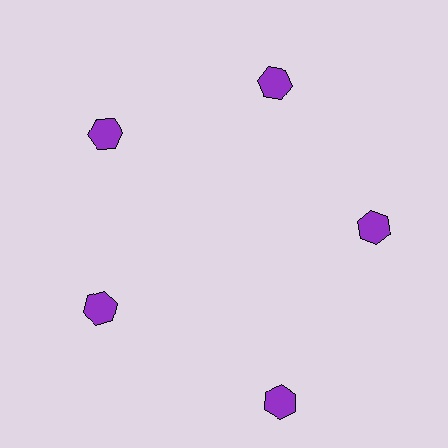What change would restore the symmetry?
The symmetry would be restored by moving it inward, back onto the ring so that all 5 hexagons sit at equal angles and equal distance from the center.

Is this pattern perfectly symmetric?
No. The 5 purple hexagons are arranged in a ring, but one element near the 5 o'clock position is pushed outward from the center, breaking the 5-fold rotational symmetry.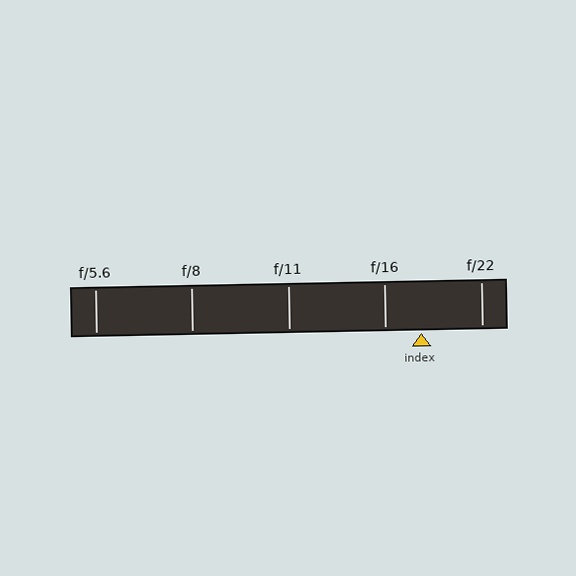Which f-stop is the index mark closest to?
The index mark is closest to f/16.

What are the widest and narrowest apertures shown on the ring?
The widest aperture shown is f/5.6 and the narrowest is f/22.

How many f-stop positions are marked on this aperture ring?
There are 5 f-stop positions marked.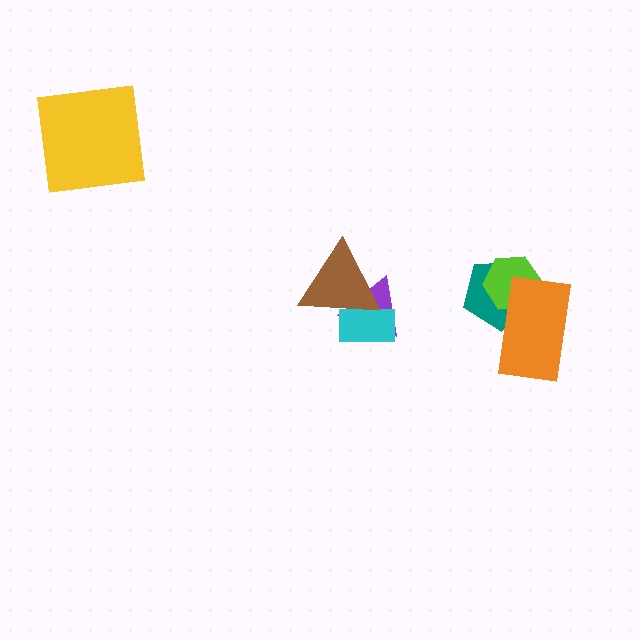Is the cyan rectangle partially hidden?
Yes, it is partially covered by another shape.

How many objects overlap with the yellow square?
0 objects overlap with the yellow square.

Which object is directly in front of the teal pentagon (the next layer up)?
The lime hexagon is directly in front of the teal pentagon.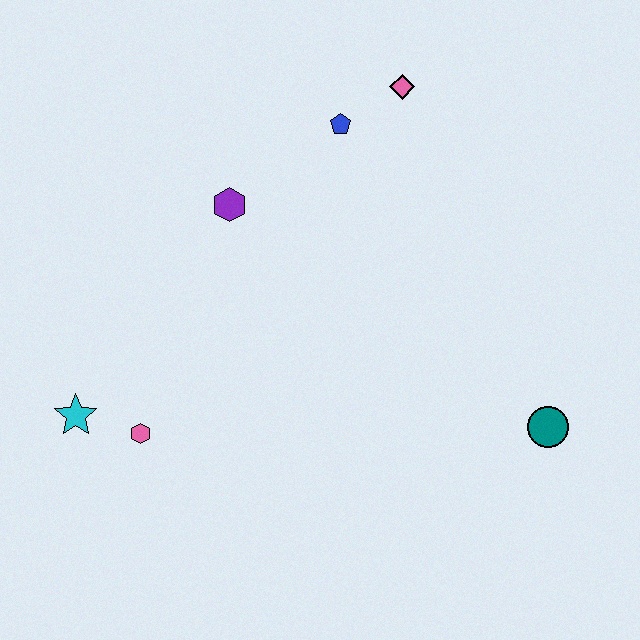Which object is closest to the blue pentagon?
The pink diamond is closest to the blue pentagon.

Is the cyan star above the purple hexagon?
No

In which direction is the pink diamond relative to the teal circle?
The pink diamond is above the teal circle.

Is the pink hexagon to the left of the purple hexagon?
Yes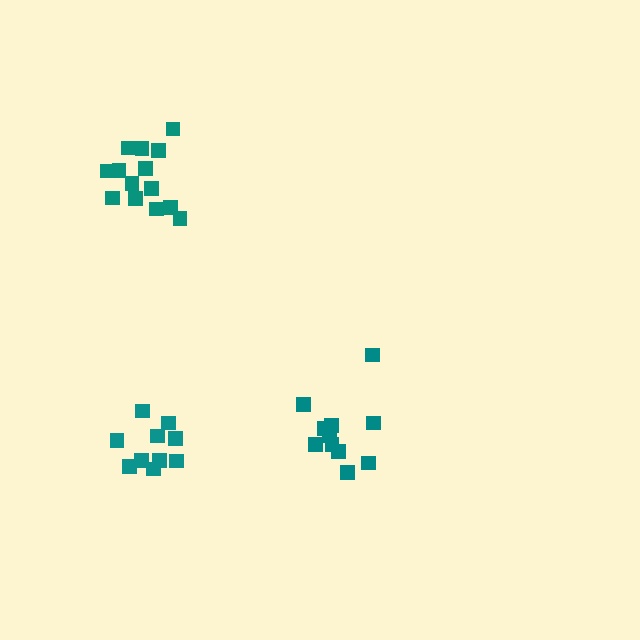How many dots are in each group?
Group 1: 11 dots, Group 2: 14 dots, Group 3: 10 dots (35 total).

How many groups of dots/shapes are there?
There are 3 groups.